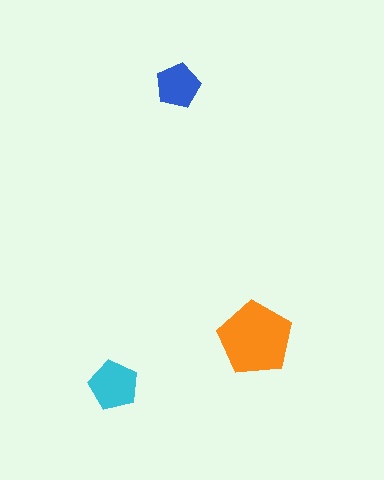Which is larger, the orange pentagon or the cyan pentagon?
The orange one.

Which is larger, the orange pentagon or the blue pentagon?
The orange one.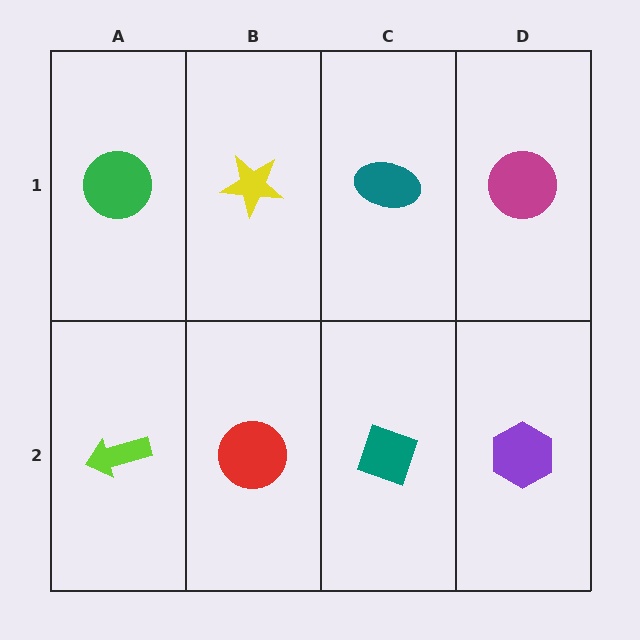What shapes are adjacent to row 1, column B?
A red circle (row 2, column B), a green circle (row 1, column A), a teal ellipse (row 1, column C).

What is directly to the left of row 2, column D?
A teal diamond.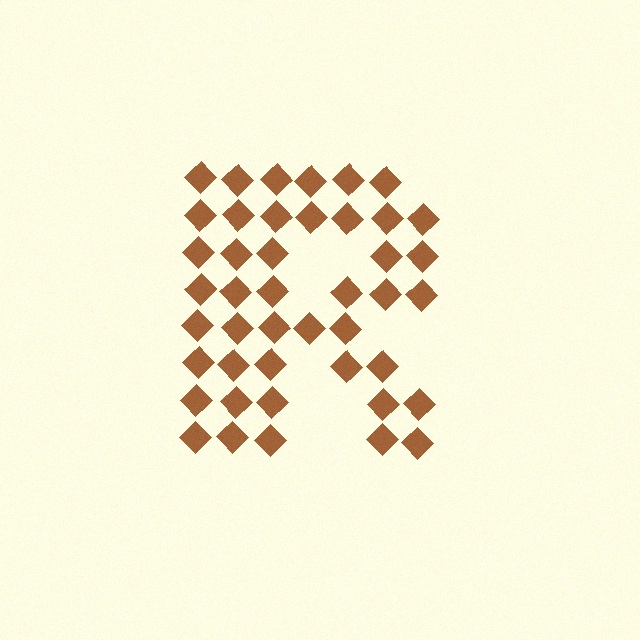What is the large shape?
The large shape is the letter R.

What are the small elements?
The small elements are diamonds.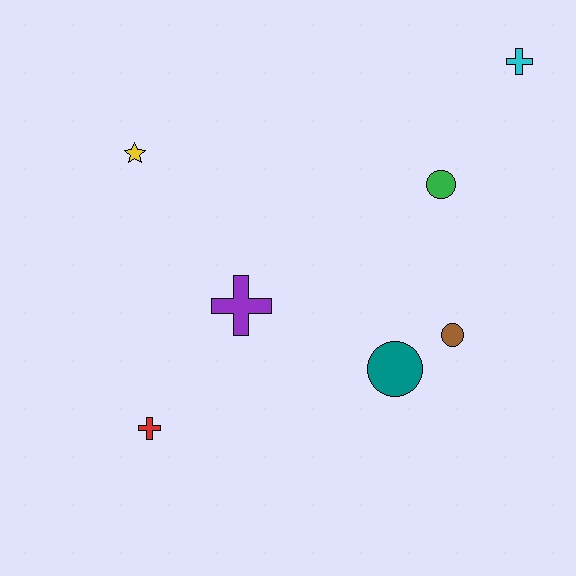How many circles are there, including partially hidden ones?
There are 3 circles.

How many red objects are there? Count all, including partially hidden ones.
There is 1 red object.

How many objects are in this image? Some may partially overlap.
There are 7 objects.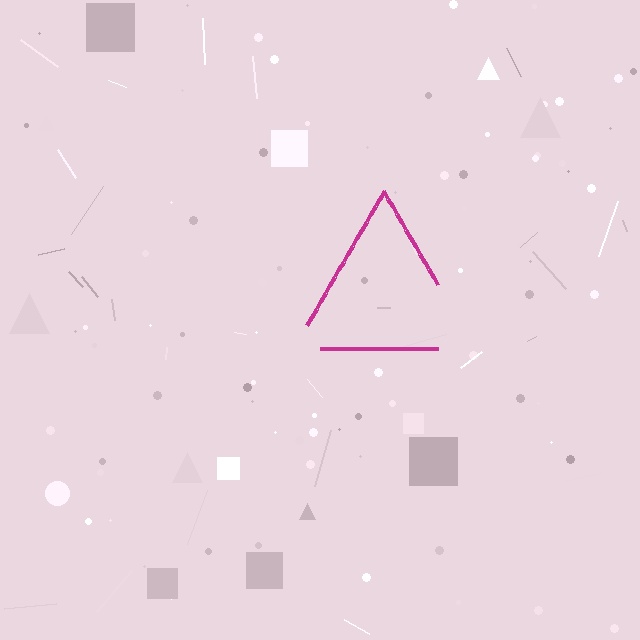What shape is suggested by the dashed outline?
The dashed outline suggests a triangle.